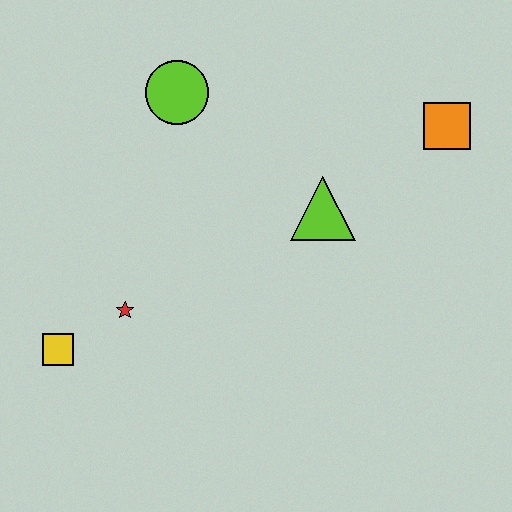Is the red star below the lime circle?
Yes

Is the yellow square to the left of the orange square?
Yes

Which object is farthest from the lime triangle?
The yellow square is farthest from the lime triangle.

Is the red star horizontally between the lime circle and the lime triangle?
No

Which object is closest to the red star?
The yellow square is closest to the red star.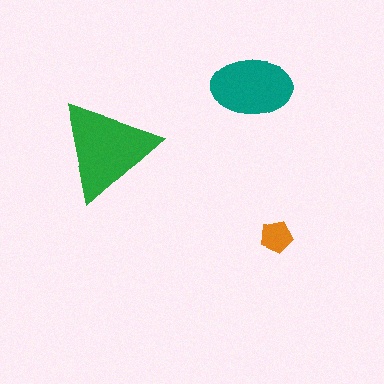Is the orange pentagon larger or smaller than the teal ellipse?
Smaller.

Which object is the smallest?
The orange pentagon.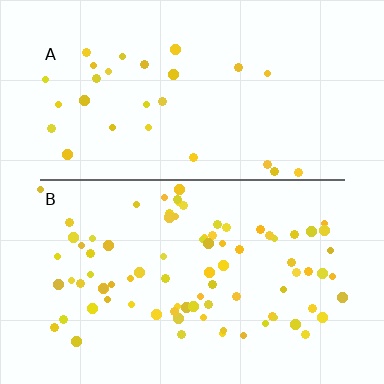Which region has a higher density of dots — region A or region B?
B (the bottom).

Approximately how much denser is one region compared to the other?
Approximately 3.0× — region B over region A.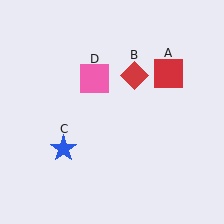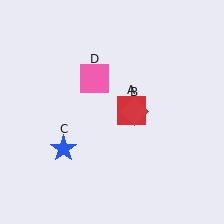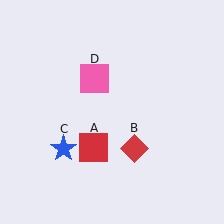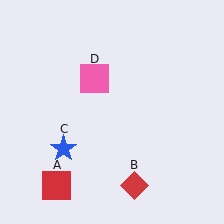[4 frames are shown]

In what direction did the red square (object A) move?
The red square (object A) moved down and to the left.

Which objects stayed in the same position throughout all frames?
Blue star (object C) and pink square (object D) remained stationary.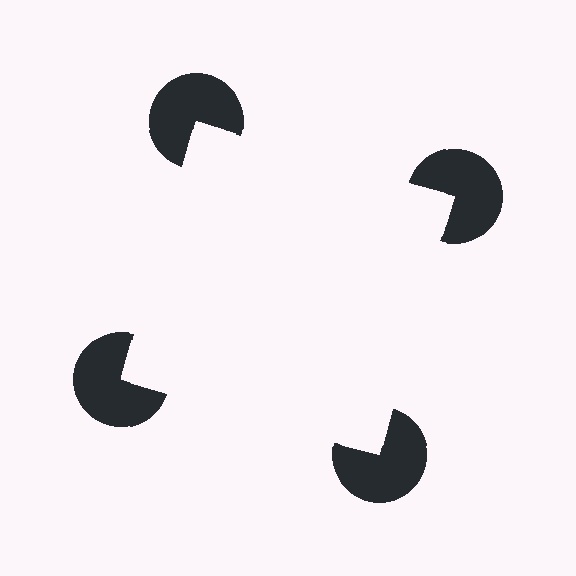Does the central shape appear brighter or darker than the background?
It typically appears slightly brighter than the background, even though no actual brightness change is drawn.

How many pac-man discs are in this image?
There are 4 — one at each vertex of the illusory square.